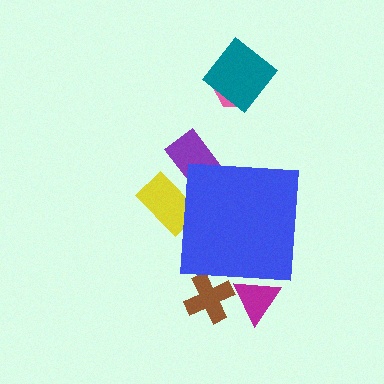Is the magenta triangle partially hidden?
Yes, the magenta triangle is partially hidden behind the blue square.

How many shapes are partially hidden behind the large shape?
4 shapes are partially hidden.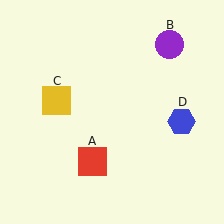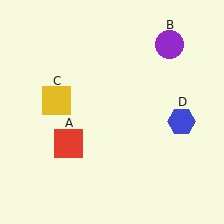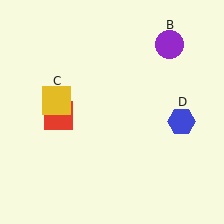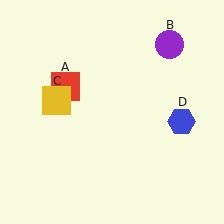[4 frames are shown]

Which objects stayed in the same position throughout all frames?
Purple circle (object B) and yellow square (object C) and blue hexagon (object D) remained stationary.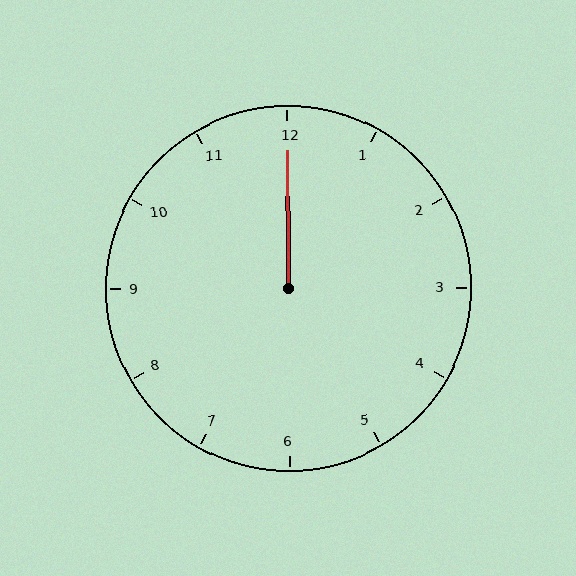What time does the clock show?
12:00.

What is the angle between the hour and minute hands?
Approximately 0 degrees.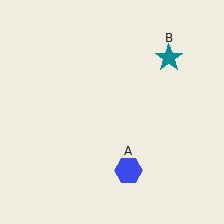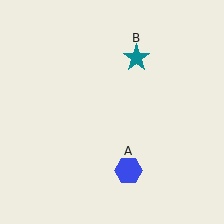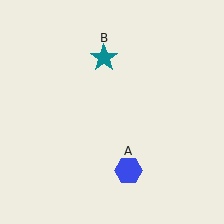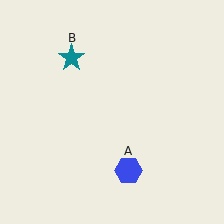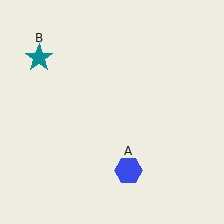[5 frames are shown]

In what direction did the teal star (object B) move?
The teal star (object B) moved left.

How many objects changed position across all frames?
1 object changed position: teal star (object B).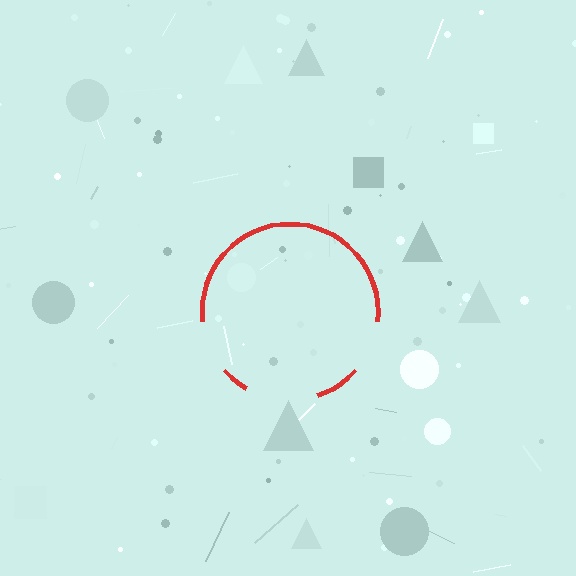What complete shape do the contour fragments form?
The contour fragments form a circle.